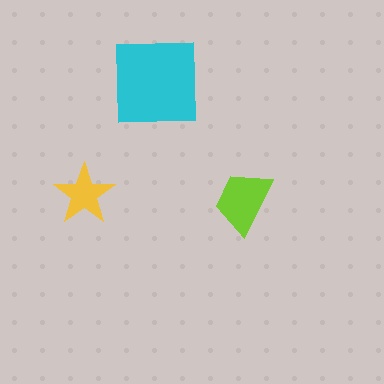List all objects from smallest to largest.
The yellow star, the lime trapezoid, the cyan square.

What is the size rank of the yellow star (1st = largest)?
3rd.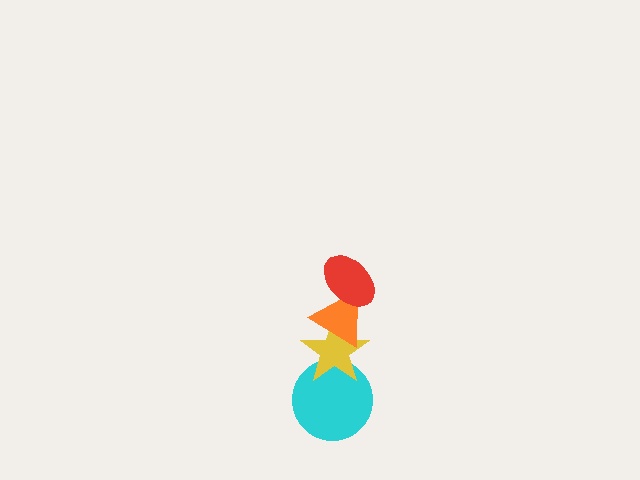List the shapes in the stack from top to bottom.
From top to bottom: the red ellipse, the orange triangle, the yellow star, the cyan circle.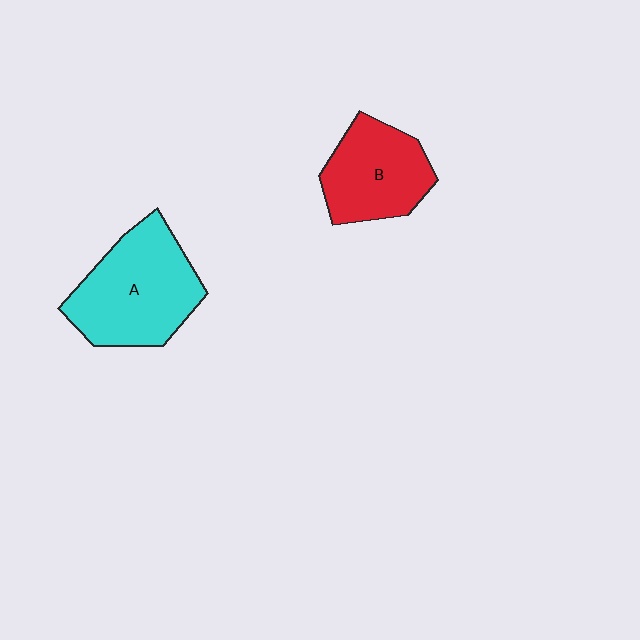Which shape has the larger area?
Shape A (cyan).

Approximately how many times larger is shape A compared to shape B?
Approximately 1.3 times.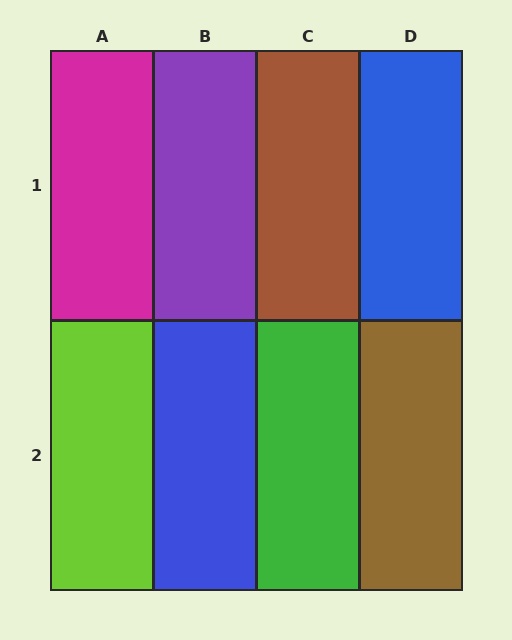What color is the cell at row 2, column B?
Blue.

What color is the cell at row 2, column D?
Brown.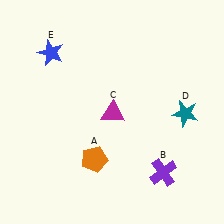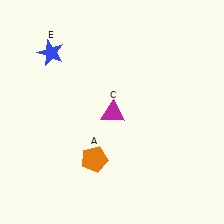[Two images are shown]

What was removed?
The teal star (D), the purple cross (B) were removed in Image 2.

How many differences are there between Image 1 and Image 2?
There are 2 differences between the two images.